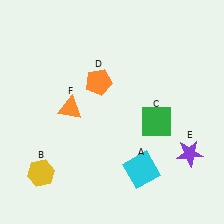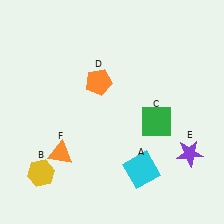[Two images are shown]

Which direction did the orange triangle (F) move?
The orange triangle (F) moved down.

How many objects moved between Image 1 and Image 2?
1 object moved between the two images.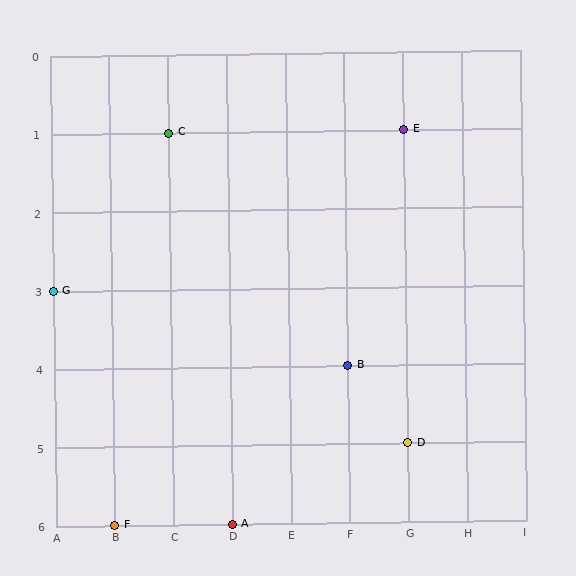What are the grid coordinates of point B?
Point B is at grid coordinates (F, 4).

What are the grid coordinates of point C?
Point C is at grid coordinates (C, 1).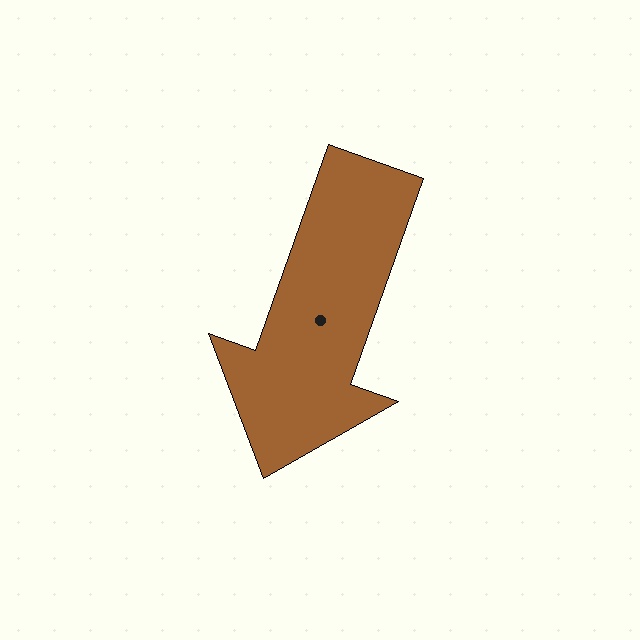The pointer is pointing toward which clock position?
Roughly 7 o'clock.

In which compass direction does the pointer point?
South.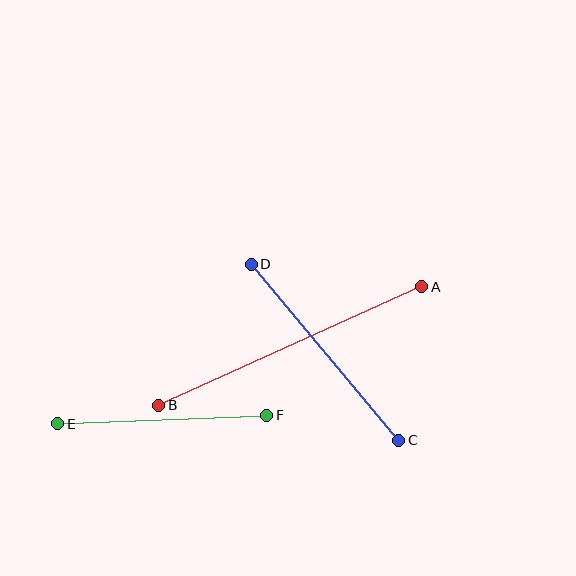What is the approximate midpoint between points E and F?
The midpoint is at approximately (162, 419) pixels.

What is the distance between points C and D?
The distance is approximately 230 pixels.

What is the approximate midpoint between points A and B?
The midpoint is at approximately (290, 346) pixels.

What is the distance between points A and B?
The distance is approximately 288 pixels.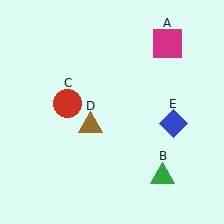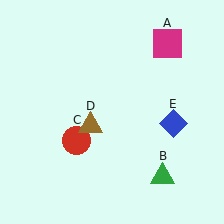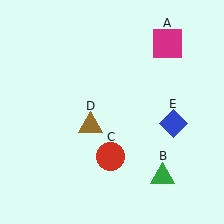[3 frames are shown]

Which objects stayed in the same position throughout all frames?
Magenta square (object A) and green triangle (object B) and brown triangle (object D) and blue diamond (object E) remained stationary.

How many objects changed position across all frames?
1 object changed position: red circle (object C).